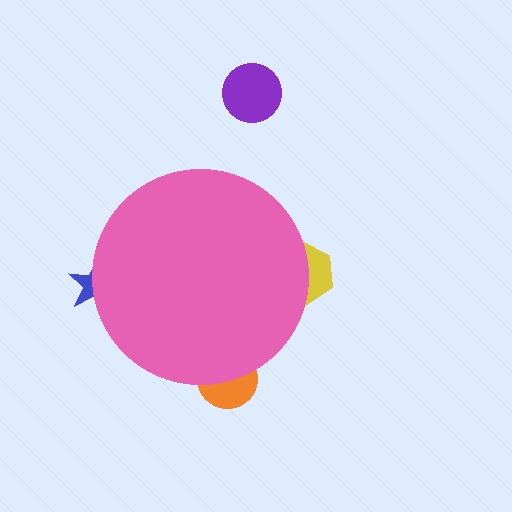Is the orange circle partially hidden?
Yes, the orange circle is partially hidden behind the pink circle.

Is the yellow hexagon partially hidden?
Yes, the yellow hexagon is partially hidden behind the pink circle.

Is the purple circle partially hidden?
No, the purple circle is fully visible.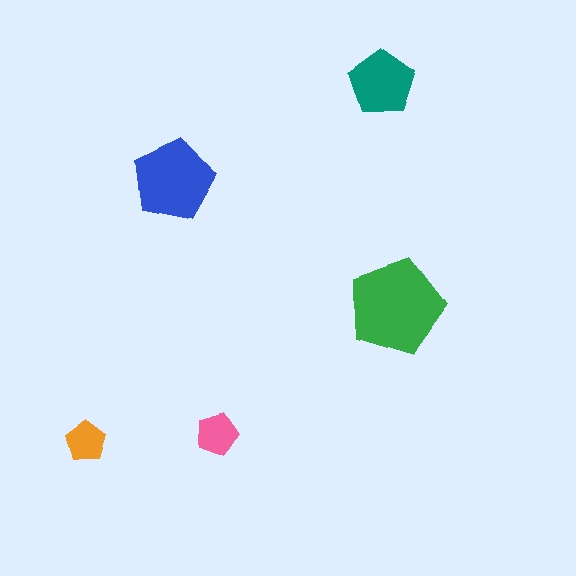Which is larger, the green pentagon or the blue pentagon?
The green one.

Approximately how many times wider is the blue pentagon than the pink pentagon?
About 2 times wider.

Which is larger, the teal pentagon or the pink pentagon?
The teal one.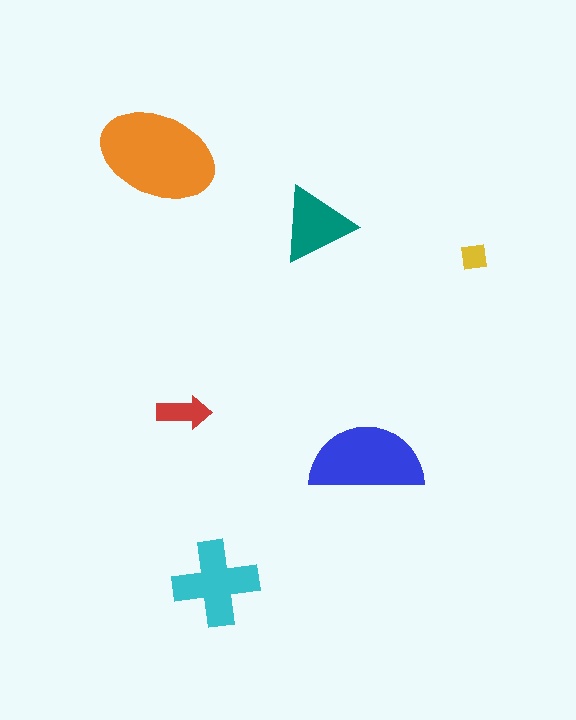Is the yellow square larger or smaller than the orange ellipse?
Smaller.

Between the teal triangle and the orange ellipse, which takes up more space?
The orange ellipse.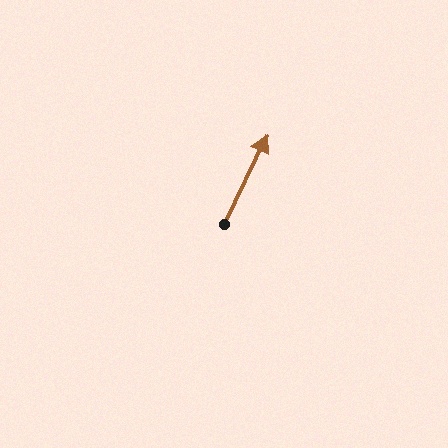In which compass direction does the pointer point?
Northeast.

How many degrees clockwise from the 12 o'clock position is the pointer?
Approximately 26 degrees.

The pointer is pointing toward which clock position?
Roughly 1 o'clock.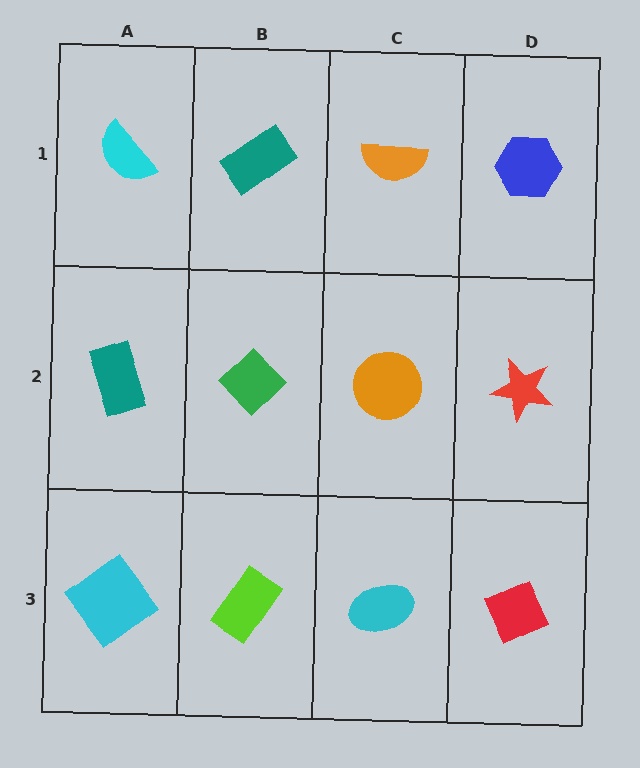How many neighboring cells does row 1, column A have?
2.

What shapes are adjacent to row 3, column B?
A green diamond (row 2, column B), a cyan diamond (row 3, column A), a cyan ellipse (row 3, column C).